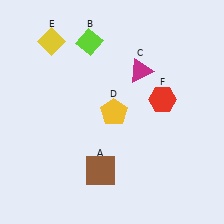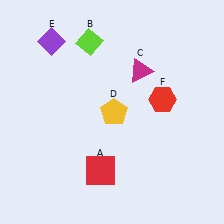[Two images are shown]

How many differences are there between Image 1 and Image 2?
There are 2 differences between the two images.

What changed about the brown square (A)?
In Image 1, A is brown. In Image 2, it changed to red.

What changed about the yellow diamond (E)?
In Image 1, E is yellow. In Image 2, it changed to purple.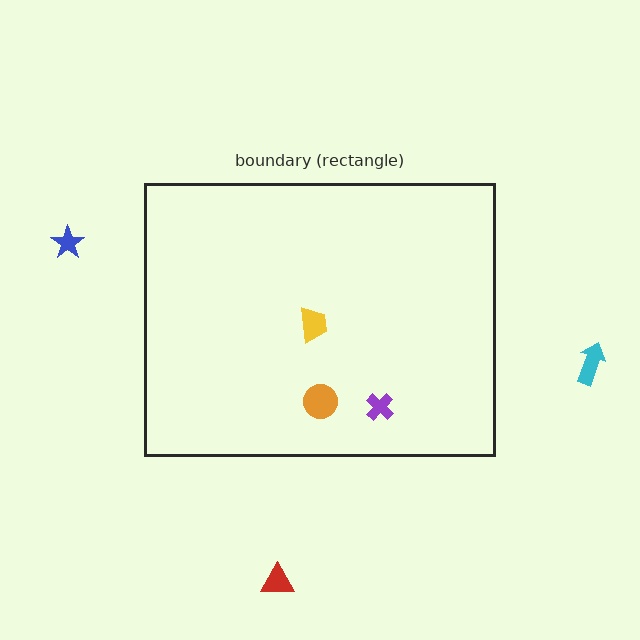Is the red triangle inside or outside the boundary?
Outside.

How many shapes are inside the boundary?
3 inside, 3 outside.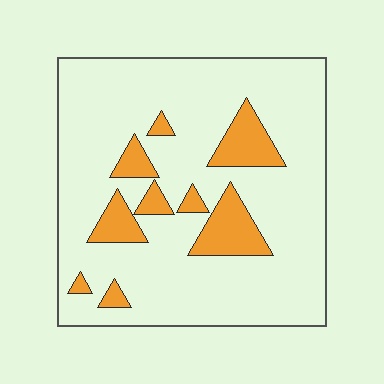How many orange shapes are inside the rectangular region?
9.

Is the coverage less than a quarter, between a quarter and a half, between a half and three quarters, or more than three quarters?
Less than a quarter.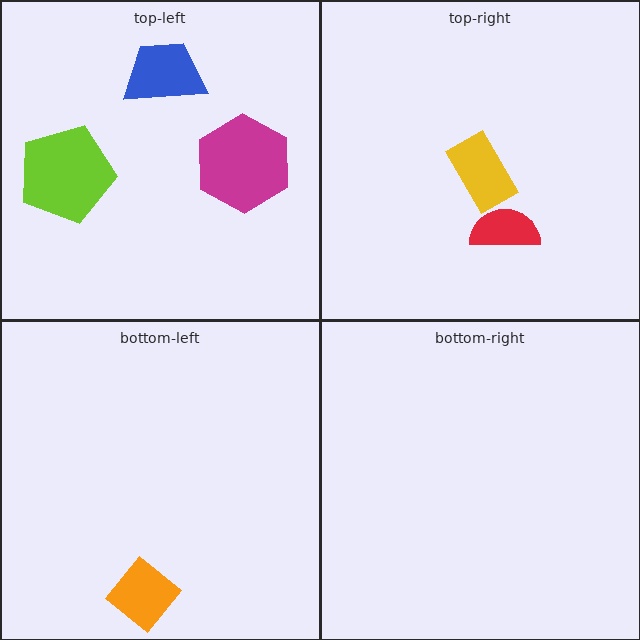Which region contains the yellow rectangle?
The top-right region.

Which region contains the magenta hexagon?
The top-left region.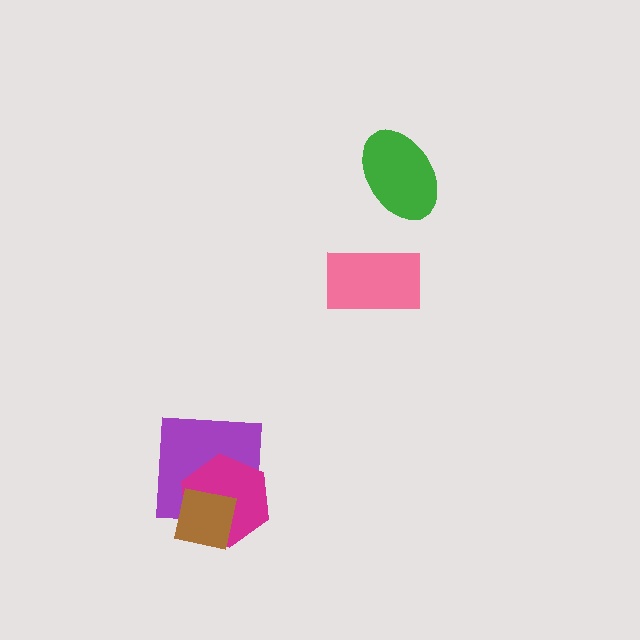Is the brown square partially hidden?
No, no other shape covers it.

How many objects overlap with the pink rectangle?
0 objects overlap with the pink rectangle.